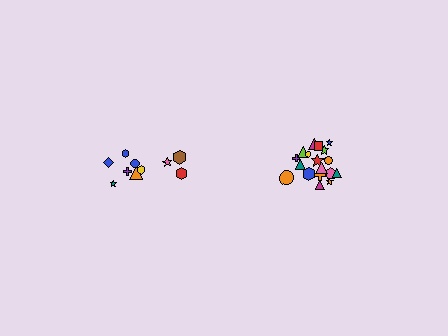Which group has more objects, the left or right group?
The right group.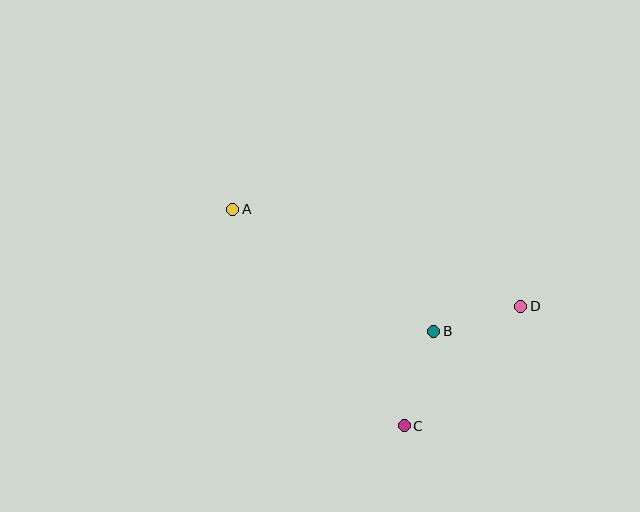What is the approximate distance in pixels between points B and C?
The distance between B and C is approximately 99 pixels.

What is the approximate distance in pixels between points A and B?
The distance between A and B is approximately 235 pixels.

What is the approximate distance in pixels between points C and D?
The distance between C and D is approximately 167 pixels.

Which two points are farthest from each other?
Points A and D are farthest from each other.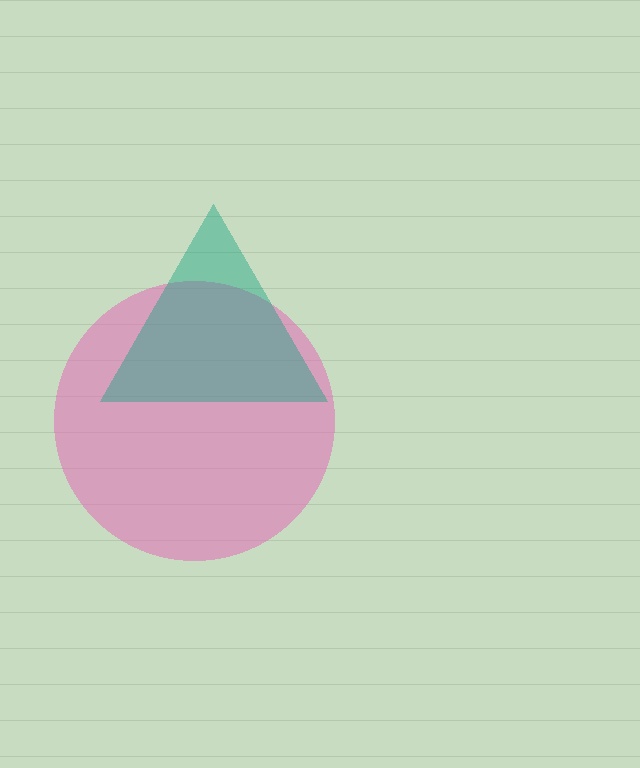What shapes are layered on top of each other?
The layered shapes are: a pink circle, a teal triangle.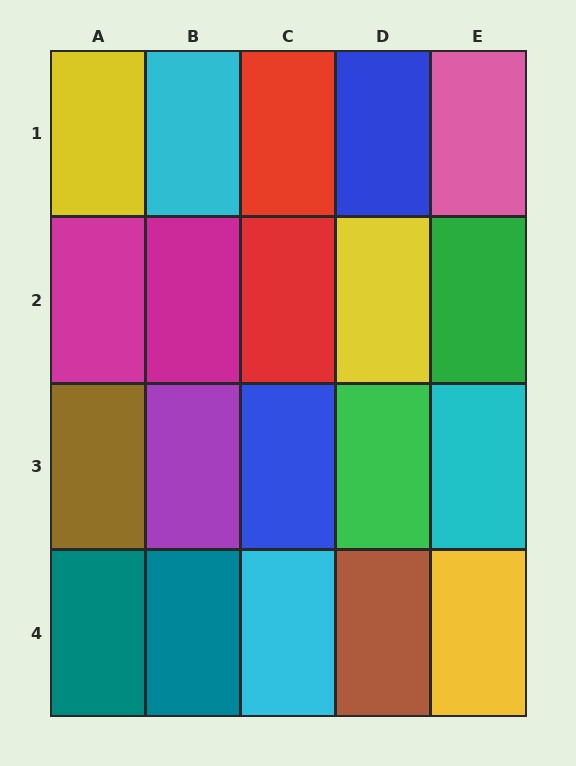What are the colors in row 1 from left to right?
Yellow, cyan, red, blue, pink.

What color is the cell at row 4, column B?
Teal.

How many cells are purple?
1 cell is purple.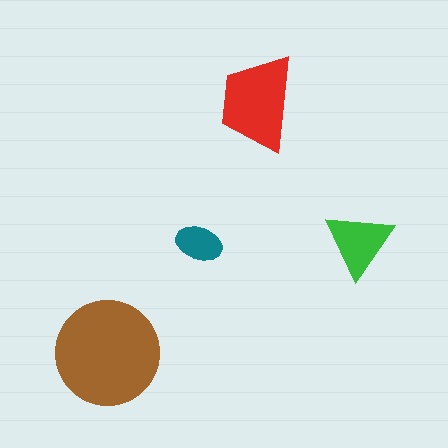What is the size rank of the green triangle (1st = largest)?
3rd.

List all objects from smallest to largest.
The teal ellipse, the green triangle, the red trapezoid, the brown circle.